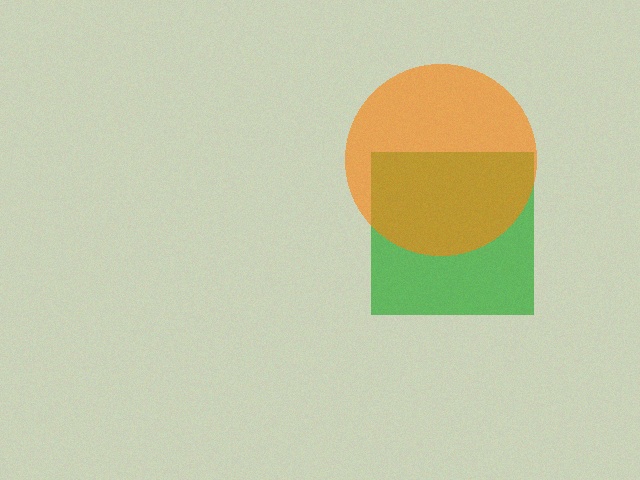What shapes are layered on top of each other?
The layered shapes are: a green square, an orange circle.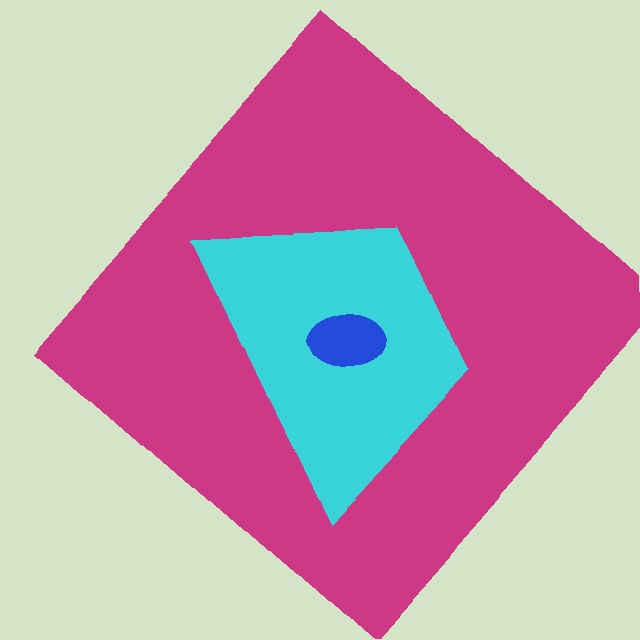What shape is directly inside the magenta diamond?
The cyan trapezoid.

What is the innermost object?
The blue ellipse.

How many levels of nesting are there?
3.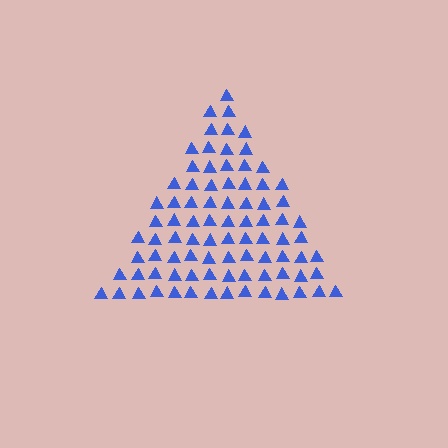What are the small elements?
The small elements are triangles.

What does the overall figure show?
The overall figure shows a triangle.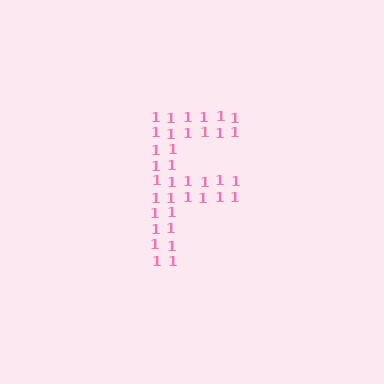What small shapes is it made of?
It is made of small digit 1's.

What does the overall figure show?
The overall figure shows the letter F.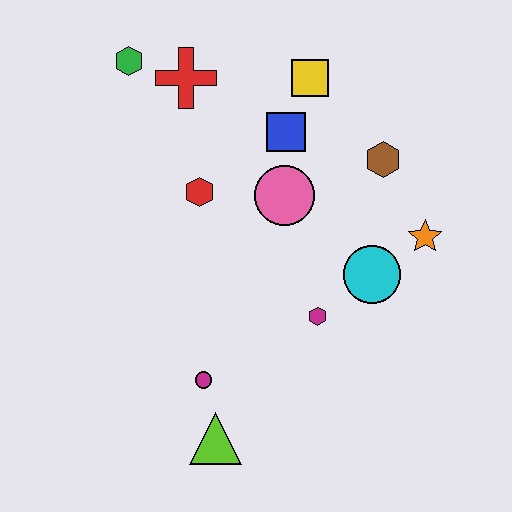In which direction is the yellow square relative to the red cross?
The yellow square is to the right of the red cross.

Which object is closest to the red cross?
The green hexagon is closest to the red cross.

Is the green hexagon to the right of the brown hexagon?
No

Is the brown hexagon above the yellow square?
No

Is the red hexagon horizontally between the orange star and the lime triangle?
No